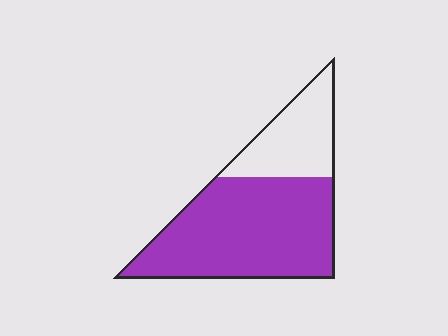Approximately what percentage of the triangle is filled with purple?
Approximately 70%.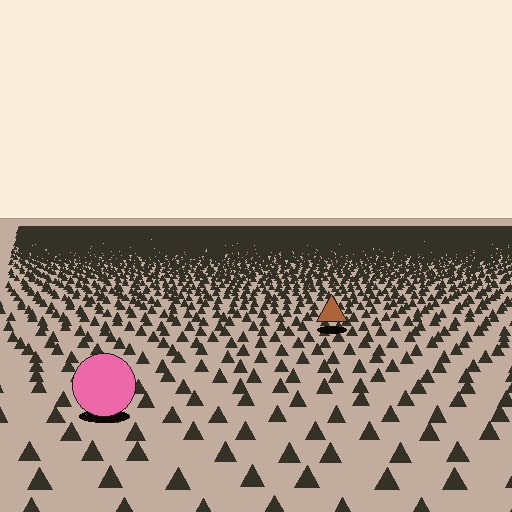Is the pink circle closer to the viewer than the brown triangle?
Yes. The pink circle is closer — you can tell from the texture gradient: the ground texture is coarser near it.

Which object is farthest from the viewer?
The brown triangle is farthest from the viewer. It appears smaller and the ground texture around it is denser.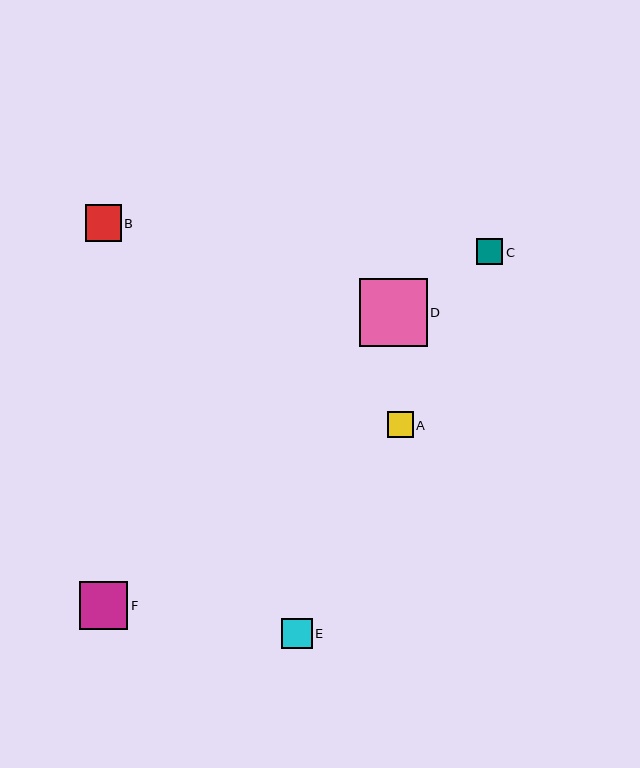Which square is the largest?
Square D is the largest with a size of approximately 68 pixels.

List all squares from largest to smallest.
From largest to smallest: D, F, B, E, C, A.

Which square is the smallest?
Square A is the smallest with a size of approximately 25 pixels.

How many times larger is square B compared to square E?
Square B is approximately 1.2 times the size of square E.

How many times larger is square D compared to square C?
Square D is approximately 2.6 times the size of square C.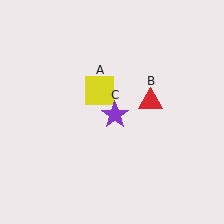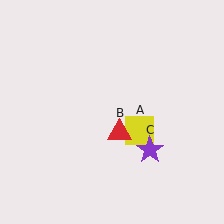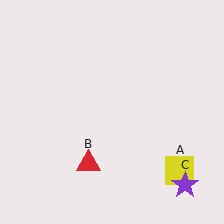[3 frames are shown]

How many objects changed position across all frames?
3 objects changed position: yellow square (object A), red triangle (object B), purple star (object C).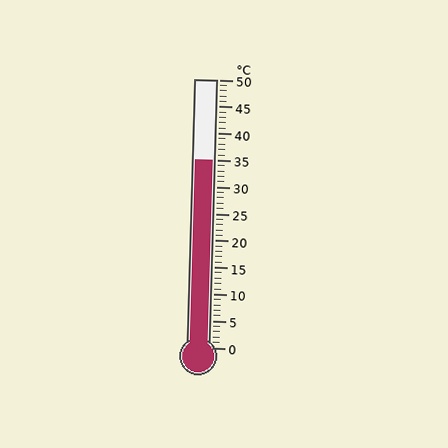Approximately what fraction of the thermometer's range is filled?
The thermometer is filled to approximately 70% of its range.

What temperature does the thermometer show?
The thermometer shows approximately 35°C.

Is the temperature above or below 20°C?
The temperature is above 20°C.